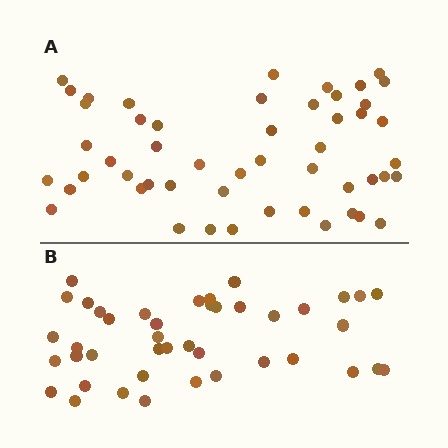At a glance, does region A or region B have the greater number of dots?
Region A (the top region) has more dots.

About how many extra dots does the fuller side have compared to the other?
Region A has roughly 8 or so more dots than region B.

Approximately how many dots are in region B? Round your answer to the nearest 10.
About 40 dots. (The exact count is 42, which rounds to 40.)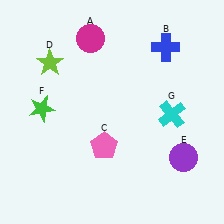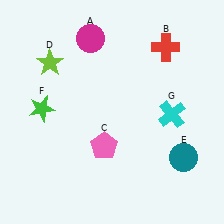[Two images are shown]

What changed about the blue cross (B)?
In Image 1, B is blue. In Image 2, it changed to red.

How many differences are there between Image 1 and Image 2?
There are 2 differences between the two images.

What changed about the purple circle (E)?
In Image 1, E is purple. In Image 2, it changed to teal.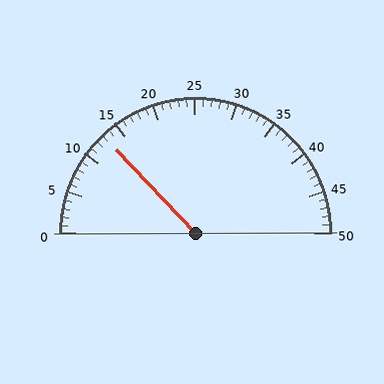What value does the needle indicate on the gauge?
The needle indicates approximately 13.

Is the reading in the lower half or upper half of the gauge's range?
The reading is in the lower half of the range (0 to 50).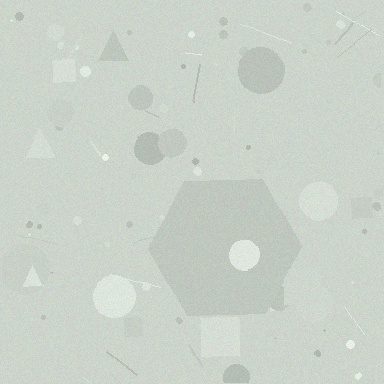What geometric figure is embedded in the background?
A hexagon is embedded in the background.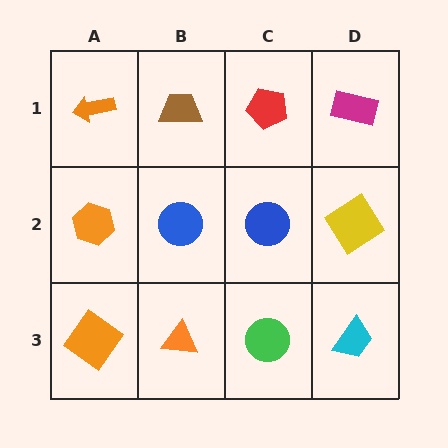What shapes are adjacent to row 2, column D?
A magenta rectangle (row 1, column D), a cyan trapezoid (row 3, column D), a blue circle (row 2, column C).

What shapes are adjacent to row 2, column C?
A red pentagon (row 1, column C), a green circle (row 3, column C), a blue circle (row 2, column B), a yellow diamond (row 2, column D).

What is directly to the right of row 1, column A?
A brown trapezoid.